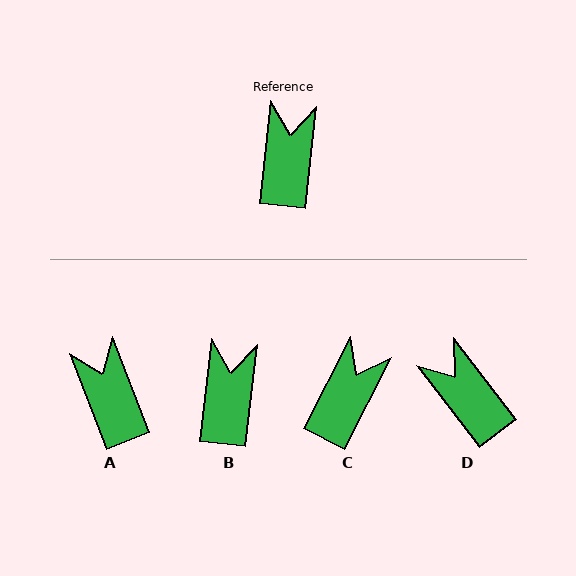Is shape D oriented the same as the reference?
No, it is off by about 43 degrees.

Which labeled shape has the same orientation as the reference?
B.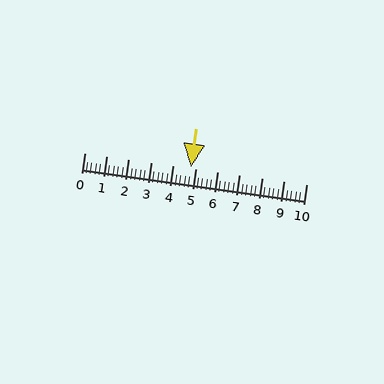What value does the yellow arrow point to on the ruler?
The yellow arrow points to approximately 4.8.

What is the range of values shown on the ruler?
The ruler shows values from 0 to 10.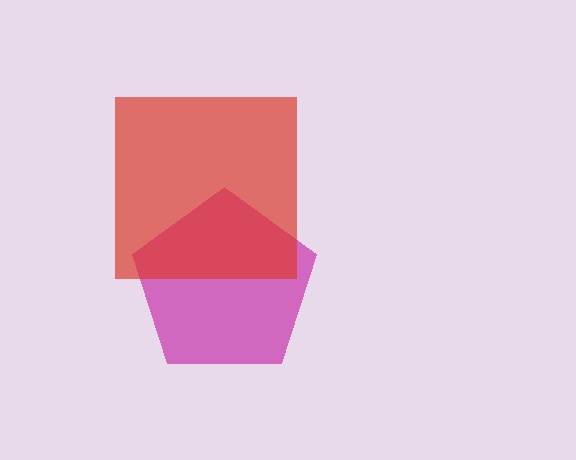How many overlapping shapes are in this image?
There are 2 overlapping shapes in the image.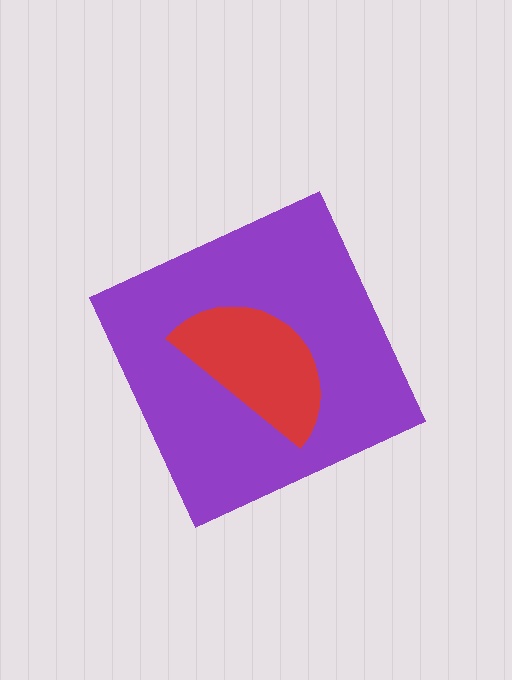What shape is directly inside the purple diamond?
The red semicircle.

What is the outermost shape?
The purple diamond.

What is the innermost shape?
The red semicircle.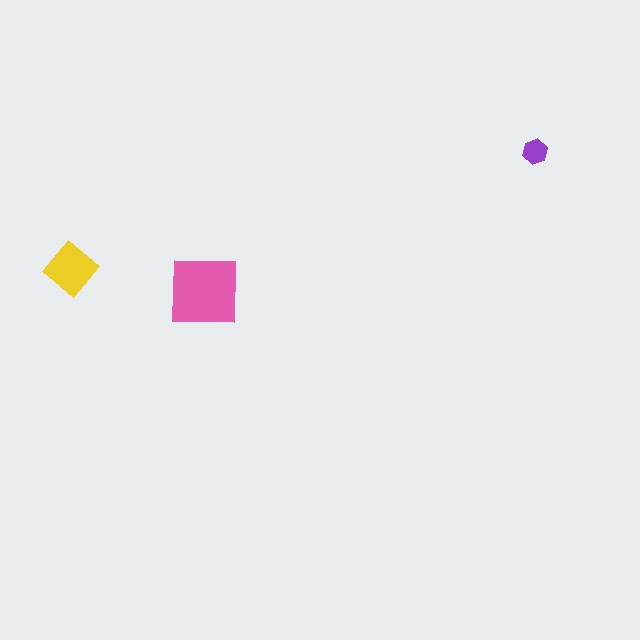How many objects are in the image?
There are 3 objects in the image.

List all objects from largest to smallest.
The pink square, the yellow diamond, the purple hexagon.